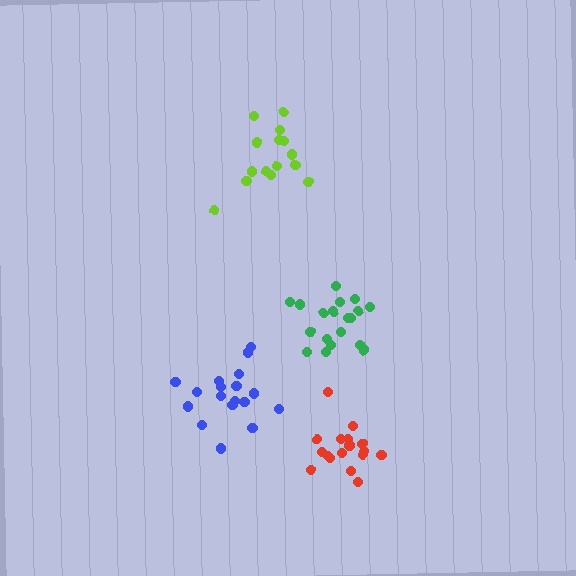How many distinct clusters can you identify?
There are 4 distinct clusters.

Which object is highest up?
The lime cluster is topmost.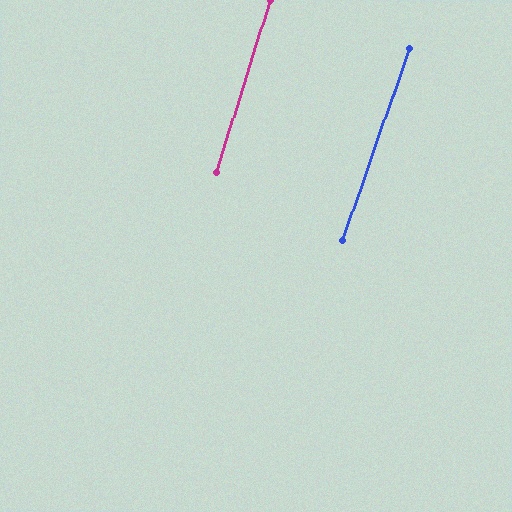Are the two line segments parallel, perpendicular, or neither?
Parallel — their directions differ by only 1.6°.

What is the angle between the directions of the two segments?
Approximately 2 degrees.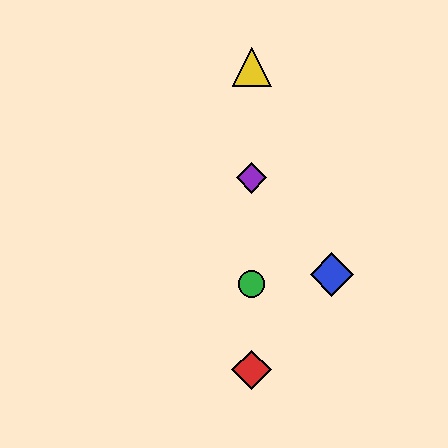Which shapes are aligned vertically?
The red diamond, the green circle, the yellow triangle, the purple diamond are aligned vertically.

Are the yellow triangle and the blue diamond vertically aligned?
No, the yellow triangle is at x≈252 and the blue diamond is at x≈332.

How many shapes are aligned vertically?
4 shapes (the red diamond, the green circle, the yellow triangle, the purple diamond) are aligned vertically.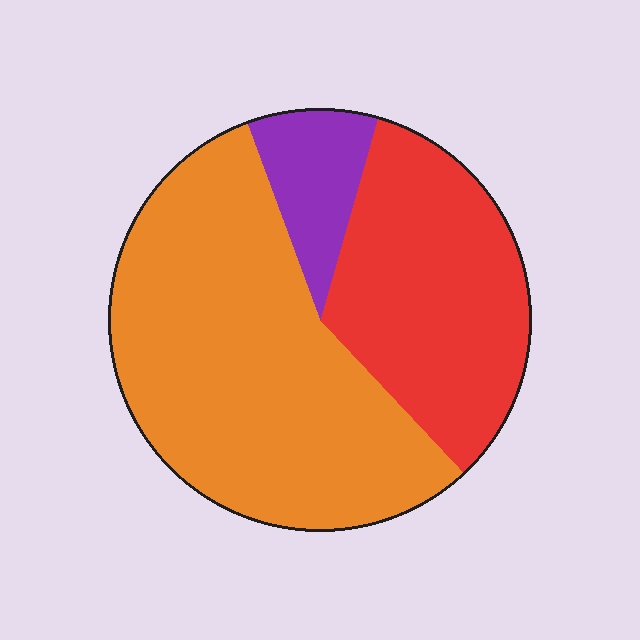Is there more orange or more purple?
Orange.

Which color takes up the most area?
Orange, at roughly 55%.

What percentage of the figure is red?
Red covers about 35% of the figure.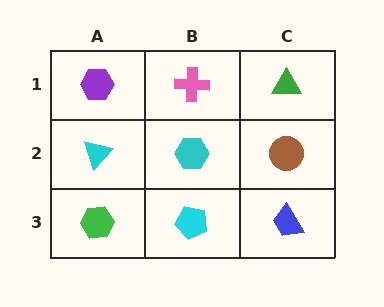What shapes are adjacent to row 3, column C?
A brown circle (row 2, column C), a cyan pentagon (row 3, column B).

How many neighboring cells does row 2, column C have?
3.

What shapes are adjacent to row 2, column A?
A purple hexagon (row 1, column A), a green hexagon (row 3, column A), a cyan hexagon (row 2, column B).